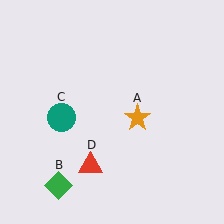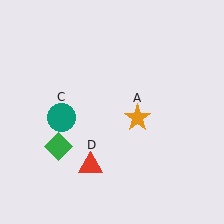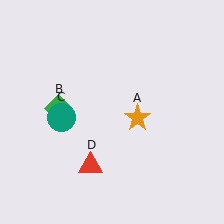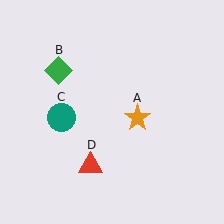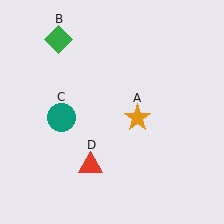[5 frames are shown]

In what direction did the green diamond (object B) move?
The green diamond (object B) moved up.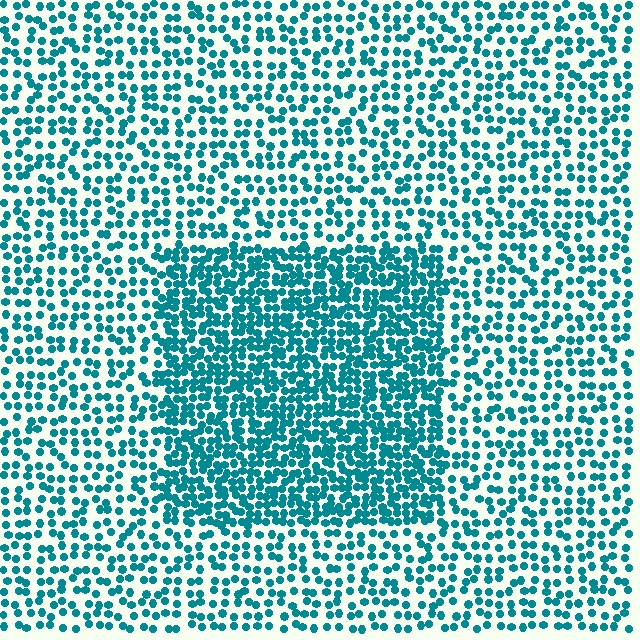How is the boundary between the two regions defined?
The boundary is defined by a change in element density (approximately 2.0x ratio). All elements are the same color, size, and shape.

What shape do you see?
I see a rectangle.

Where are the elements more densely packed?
The elements are more densely packed inside the rectangle boundary.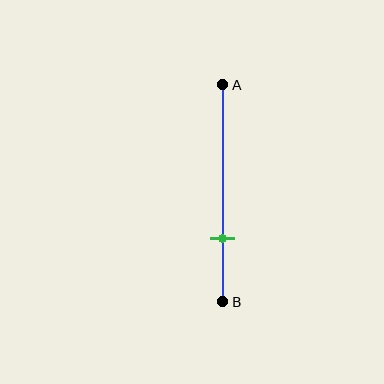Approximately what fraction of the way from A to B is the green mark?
The green mark is approximately 70% of the way from A to B.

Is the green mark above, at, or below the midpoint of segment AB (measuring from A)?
The green mark is below the midpoint of segment AB.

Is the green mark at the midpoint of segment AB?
No, the mark is at about 70% from A, not at the 50% midpoint.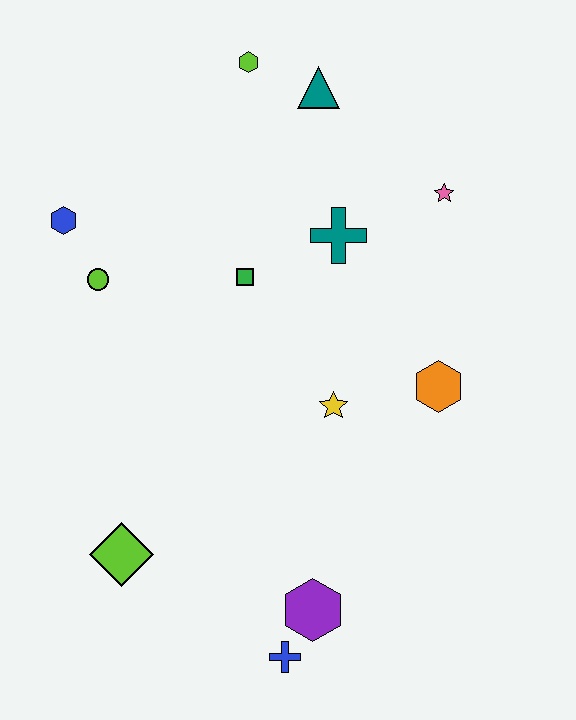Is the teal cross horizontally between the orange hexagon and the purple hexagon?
Yes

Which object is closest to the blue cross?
The purple hexagon is closest to the blue cross.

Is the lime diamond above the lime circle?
No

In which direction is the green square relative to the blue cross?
The green square is above the blue cross.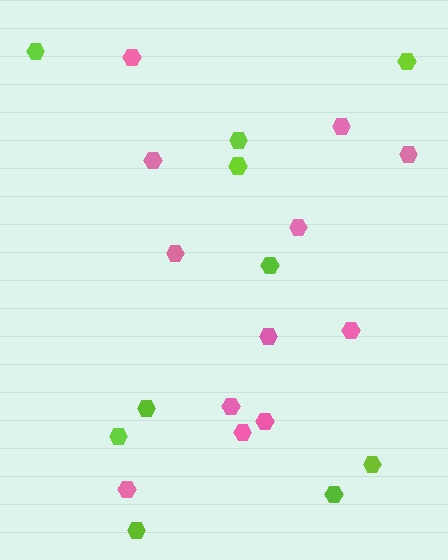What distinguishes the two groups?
There are 2 groups: one group of lime hexagons (10) and one group of pink hexagons (12).